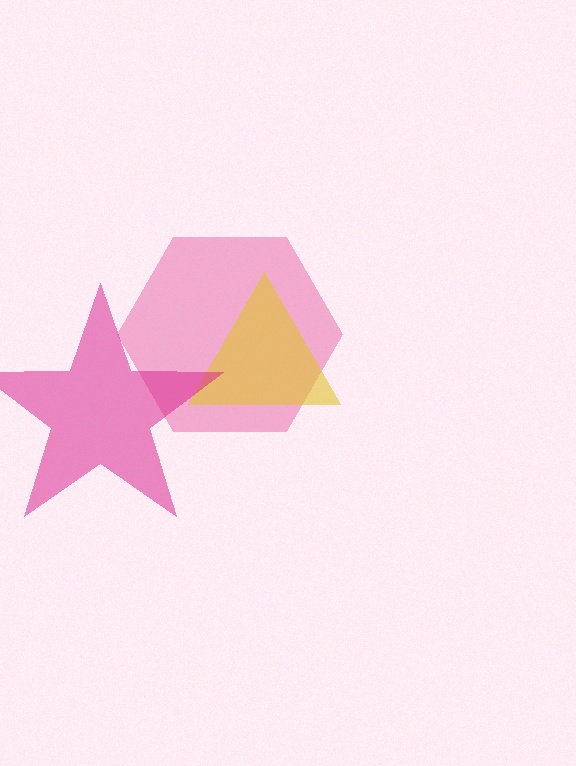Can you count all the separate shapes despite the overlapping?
Yes, there are 3 separate shapes.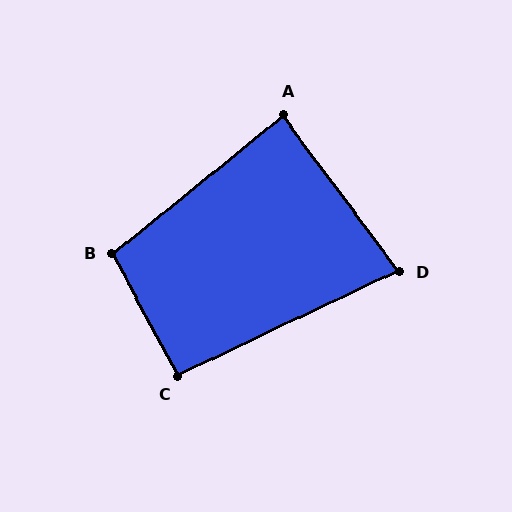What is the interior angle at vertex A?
Approximately 87 degrees (approximately right).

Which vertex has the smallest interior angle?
D, at approximately 79 degrees.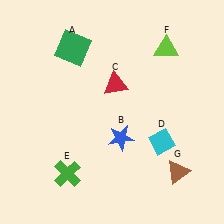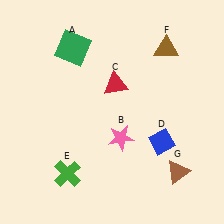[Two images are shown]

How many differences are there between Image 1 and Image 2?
There are 3 differences between the two images.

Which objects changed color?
B changed from blue to pink. D changed from cyan to blue. F changed from lime to brown.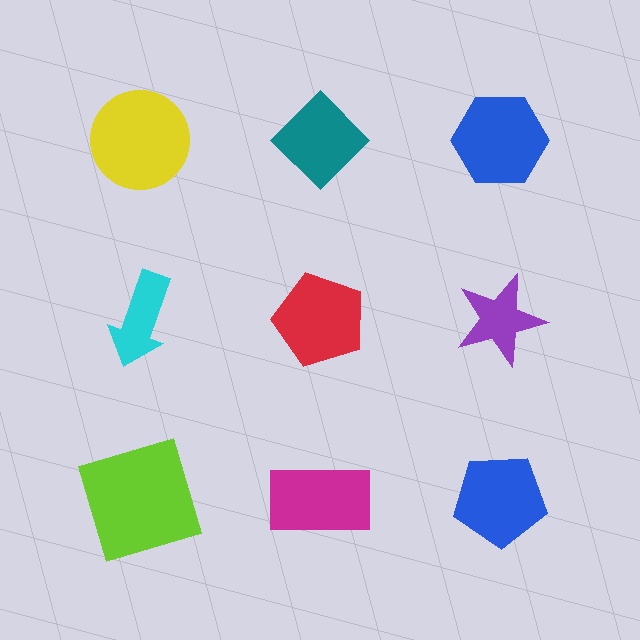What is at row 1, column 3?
A blue hexagon.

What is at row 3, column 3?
A blue pentagon.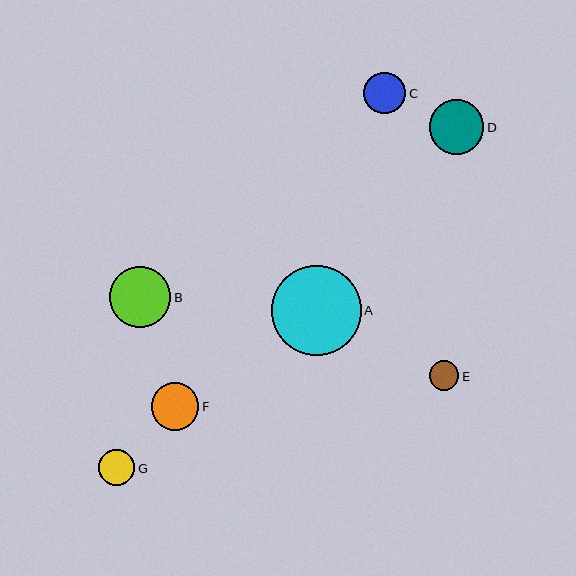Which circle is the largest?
Circle A is the largest with a size of approximately 90 pixels.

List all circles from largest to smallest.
From largest to smallest: A, B, D, F, C, G, E.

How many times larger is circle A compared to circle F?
Circle A is approximately 1.9 times the size of circle F.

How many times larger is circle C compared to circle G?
Circle C is approximately 1.1 times the size of circle G.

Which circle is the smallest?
Circle E is the smallest with a size of approximately 29 pixels.